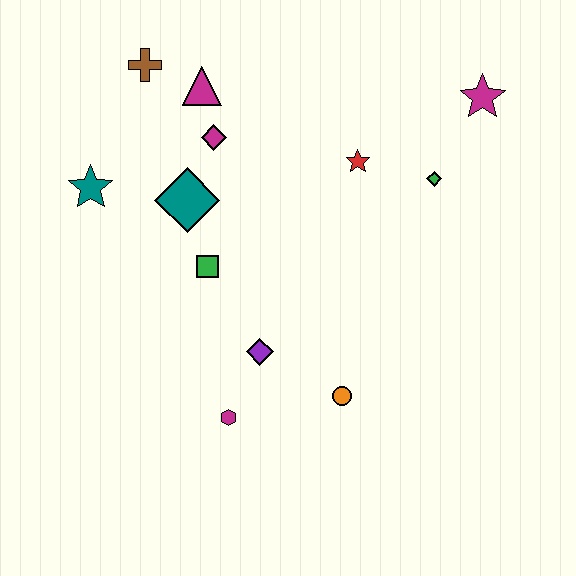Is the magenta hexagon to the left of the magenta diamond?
No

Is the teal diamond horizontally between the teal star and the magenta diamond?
Yes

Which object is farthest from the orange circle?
The brown cross is farthest from the orange circle.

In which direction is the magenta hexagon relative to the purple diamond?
The magenta hexagon is below the purple diamond.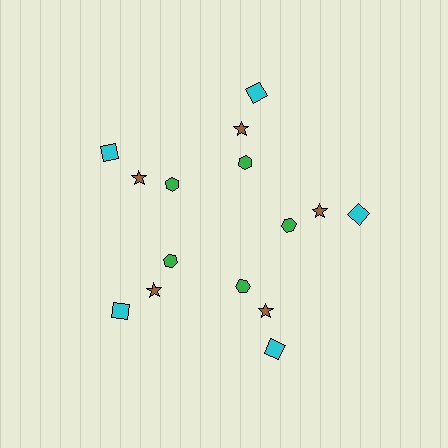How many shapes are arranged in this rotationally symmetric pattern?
There are 15 shapes, arranged in 5 groups of 3.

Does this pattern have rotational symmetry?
Yes, this pattern has 5-fold rotational symmetry. It looks the same after rotating 72 degrees around the center.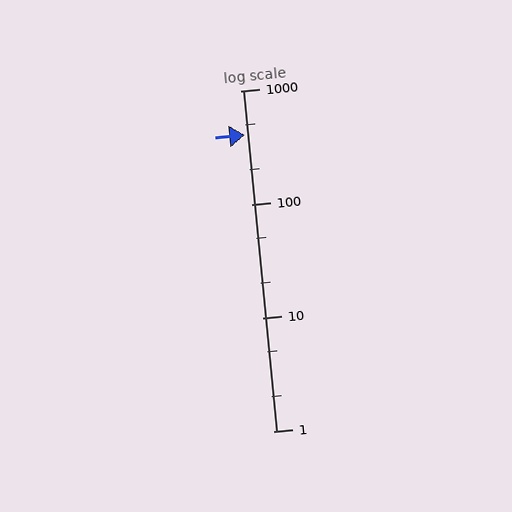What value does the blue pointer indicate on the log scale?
The pointer indicates approximately 410.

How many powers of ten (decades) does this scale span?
The scale spans 3 decades, from 1 to 1000.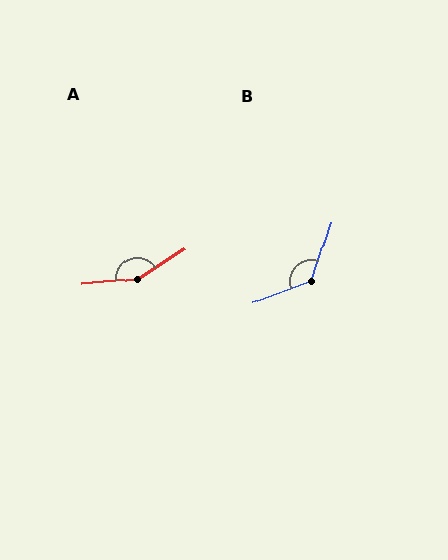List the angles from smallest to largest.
B (130°), A (153°).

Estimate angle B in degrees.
Approximately 130 degrees.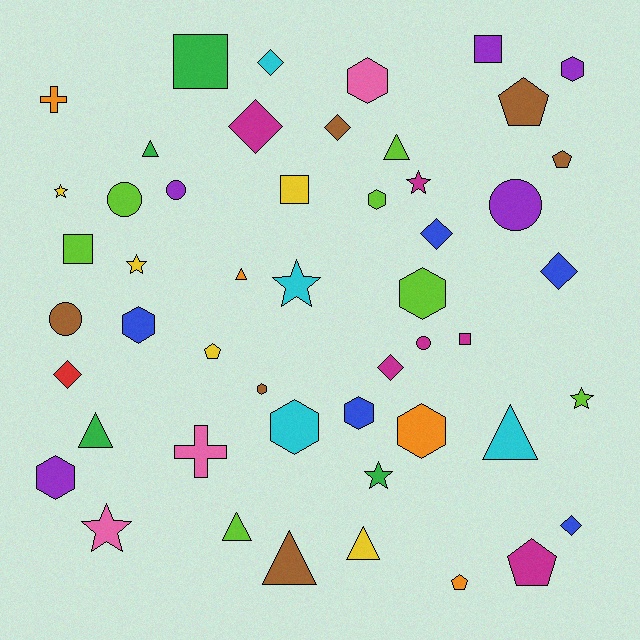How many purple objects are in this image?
There are 5 purple objects.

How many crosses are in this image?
There are 2 crosses.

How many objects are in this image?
There are 50 objects.